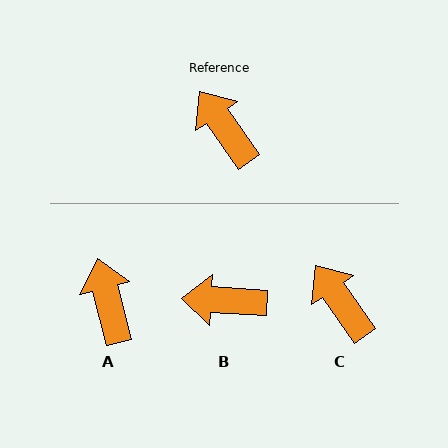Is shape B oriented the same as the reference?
No, it is off by about 52 degrees.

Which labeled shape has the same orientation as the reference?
C.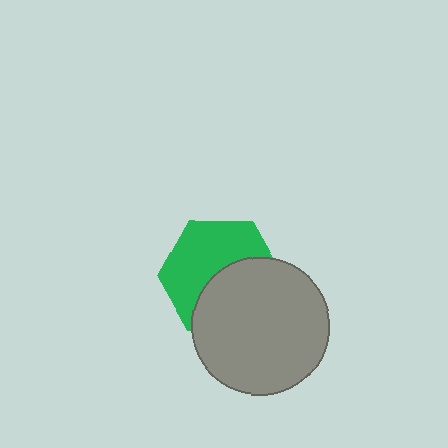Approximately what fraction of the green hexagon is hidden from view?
Roughly 47% of the green hexagon is hidden behind the gray circle.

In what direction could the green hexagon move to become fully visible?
The green hexagon could move up. That would shift it out from behind the gray circle entirely.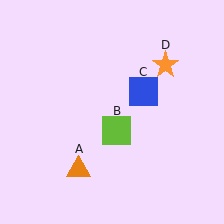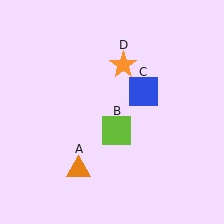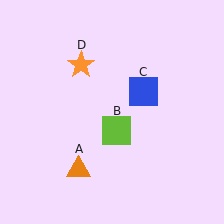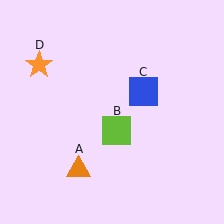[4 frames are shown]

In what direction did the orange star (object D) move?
The orange star (object D) moved left.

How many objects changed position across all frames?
1 object changed position: orange star (object D).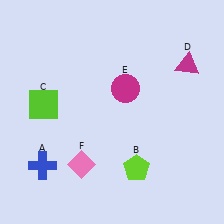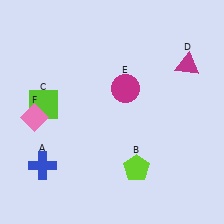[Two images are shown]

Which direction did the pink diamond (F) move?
The pink diamond (F) moved left.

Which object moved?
The pink diamond (F) moved left.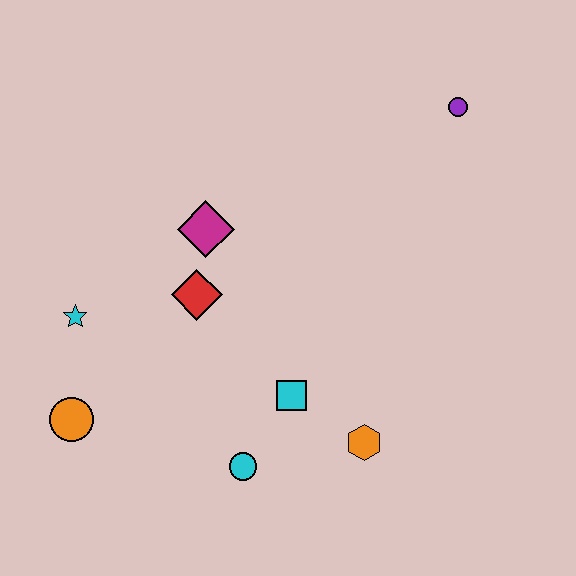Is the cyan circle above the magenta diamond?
No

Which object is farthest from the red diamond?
The purple circle is farthest from the red diamond.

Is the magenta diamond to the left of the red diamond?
No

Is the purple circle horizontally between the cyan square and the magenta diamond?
No